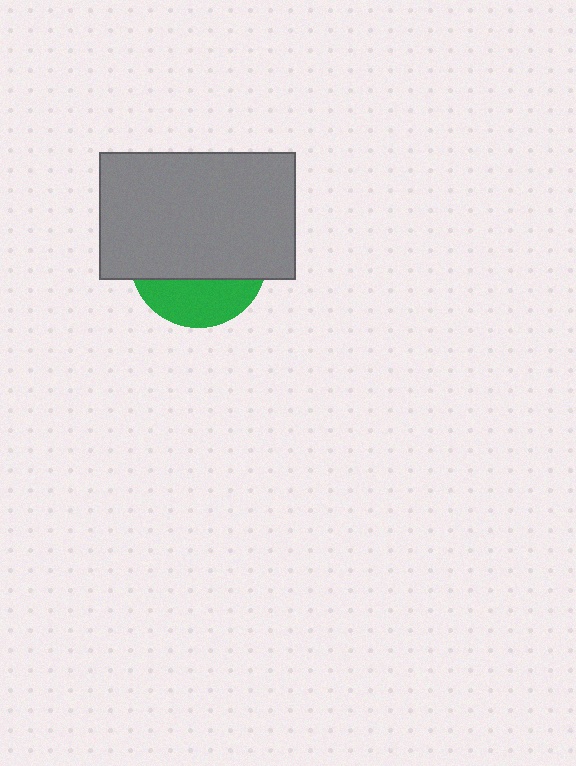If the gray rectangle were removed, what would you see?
You would see the complete green circle.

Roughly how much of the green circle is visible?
A small part of it is visible (roughly 31%).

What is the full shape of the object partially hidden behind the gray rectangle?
The partially hidden object is a green circle.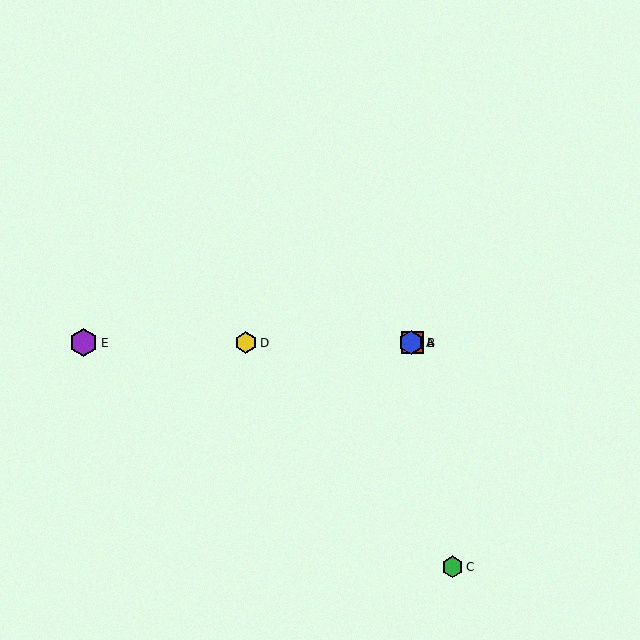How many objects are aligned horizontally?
4 objects (A, B, D, E) are aligned horizontally.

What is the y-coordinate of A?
Object A is at y≈343.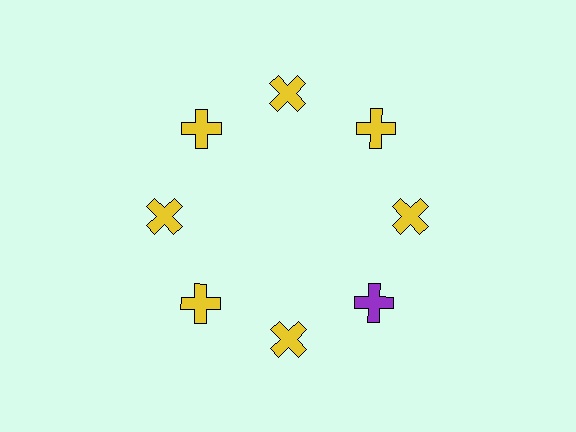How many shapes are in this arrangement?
There are 8 shapes arranged in a ring pattern.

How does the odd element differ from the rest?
It has a different color: purple instead of yellow.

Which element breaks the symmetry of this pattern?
The purple cross at roughly the 4 o'clock position breaks the symmetry. All other shapes are yellow crosses.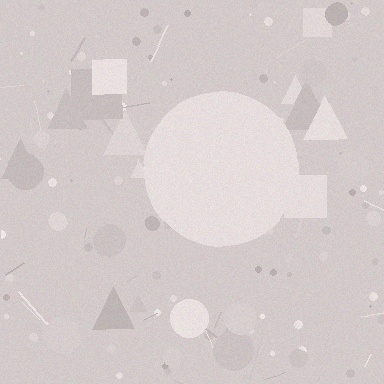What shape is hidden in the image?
A circle is hidden in the image.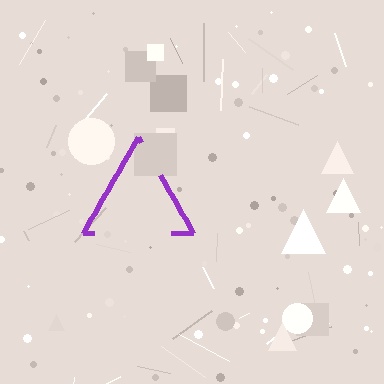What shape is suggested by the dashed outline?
The dashed outline suggests a triangle.